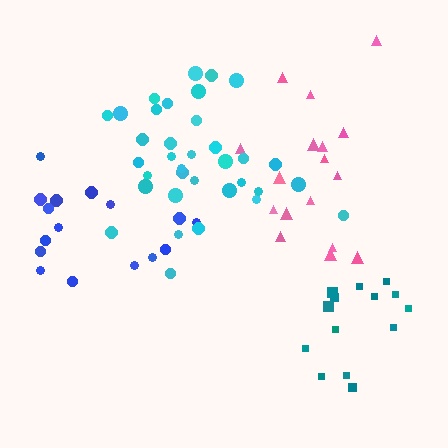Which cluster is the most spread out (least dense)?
Pink.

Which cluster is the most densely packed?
Cyan.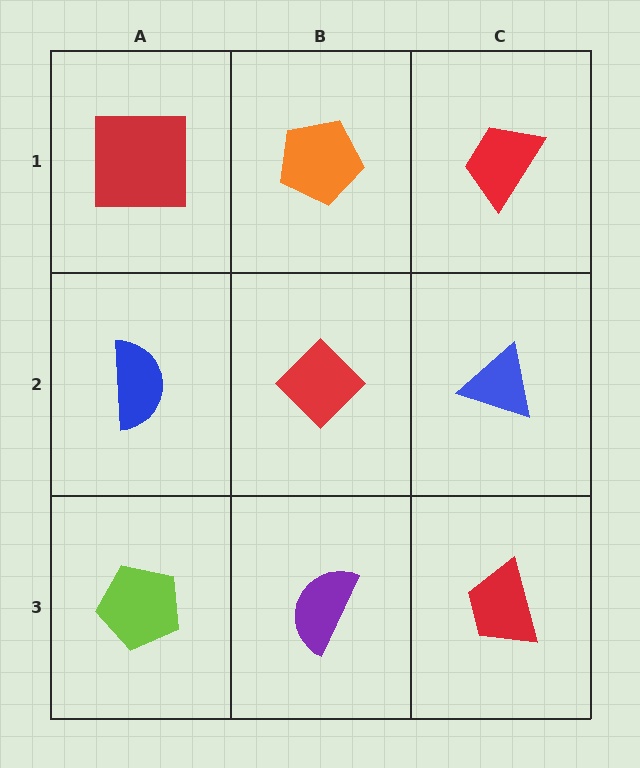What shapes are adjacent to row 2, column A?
A red square (row 1, column A), a lime pentagon (row 3, column A), a red diamond (row 2, column B).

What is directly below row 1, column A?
A blue semicircle.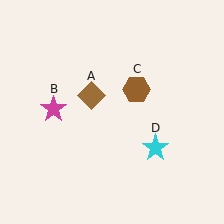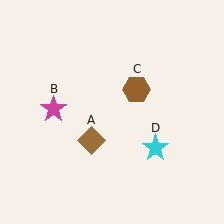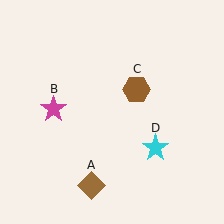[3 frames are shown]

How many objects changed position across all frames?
1 object changed position: brown diamond (object A).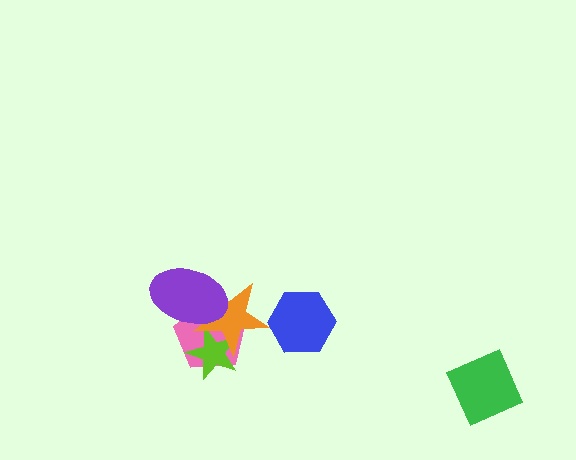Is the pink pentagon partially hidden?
Yes, it is partially covered by another shape.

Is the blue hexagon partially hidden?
No, no other shape covers it.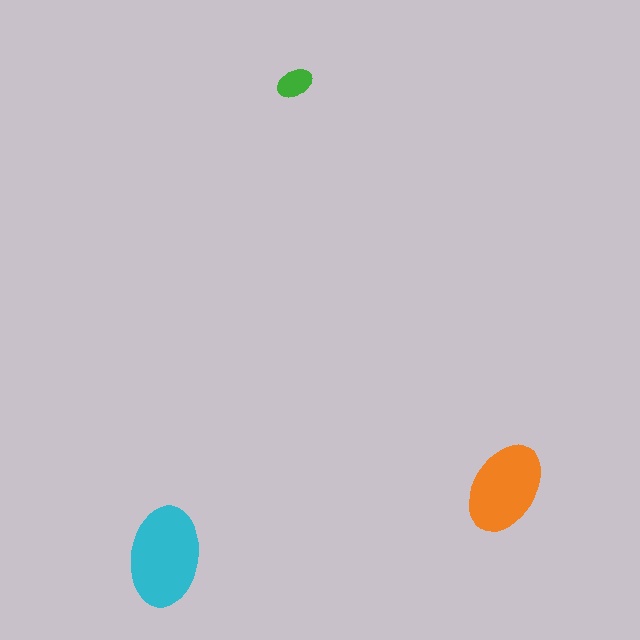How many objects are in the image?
There are 3 objects in the image.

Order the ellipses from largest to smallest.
the cyan one, the orange one, the green one.